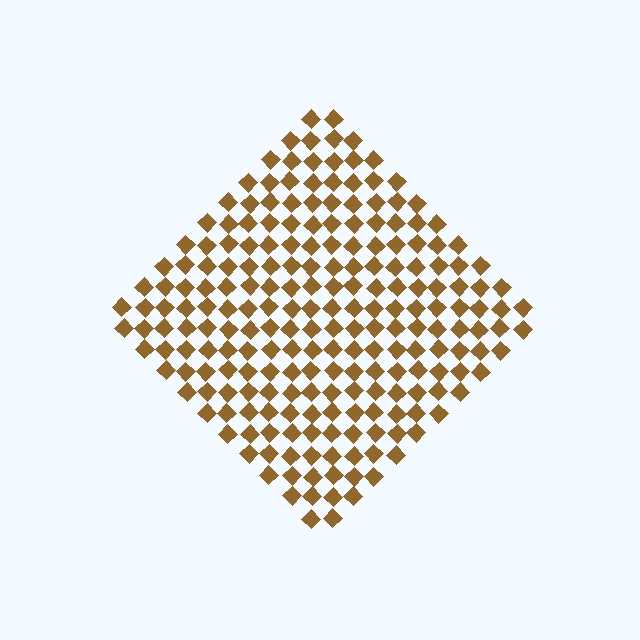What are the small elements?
The small elements are diamonds.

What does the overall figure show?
The overall figure shows a diamond.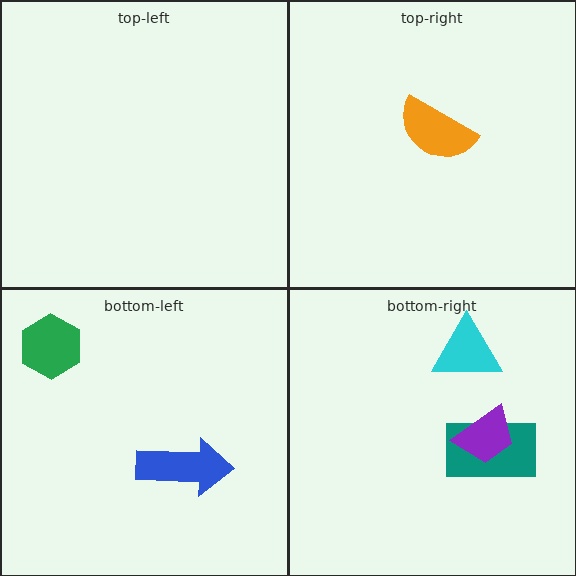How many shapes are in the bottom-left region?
2.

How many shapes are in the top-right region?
1.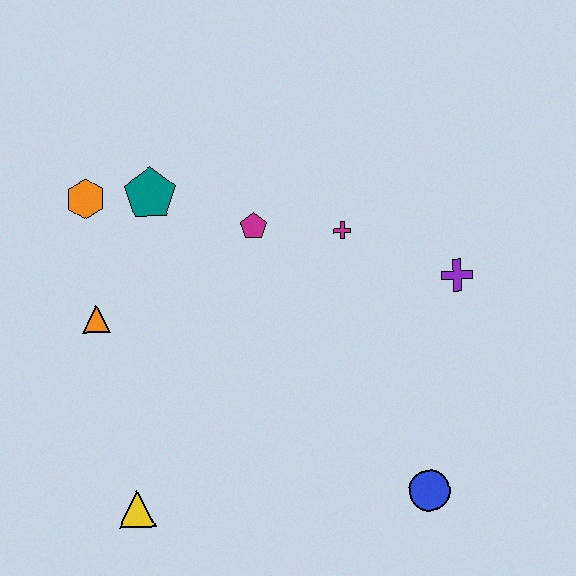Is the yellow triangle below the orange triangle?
Yes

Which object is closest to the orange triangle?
The orange hexagon is closest to the orange triangle.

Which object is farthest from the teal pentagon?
The blue circle is farthest from the teal pentagon.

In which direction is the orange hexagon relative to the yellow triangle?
The orange hexagon is above the yellow triangle.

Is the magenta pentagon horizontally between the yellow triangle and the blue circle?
Yes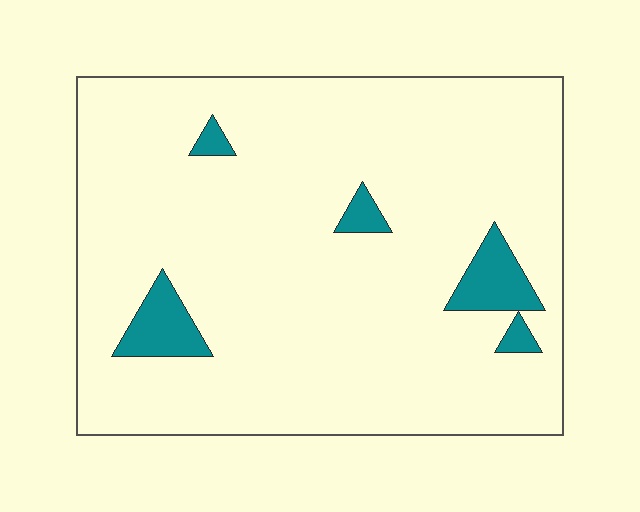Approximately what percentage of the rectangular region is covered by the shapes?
Approximately 5%.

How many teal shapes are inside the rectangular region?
5.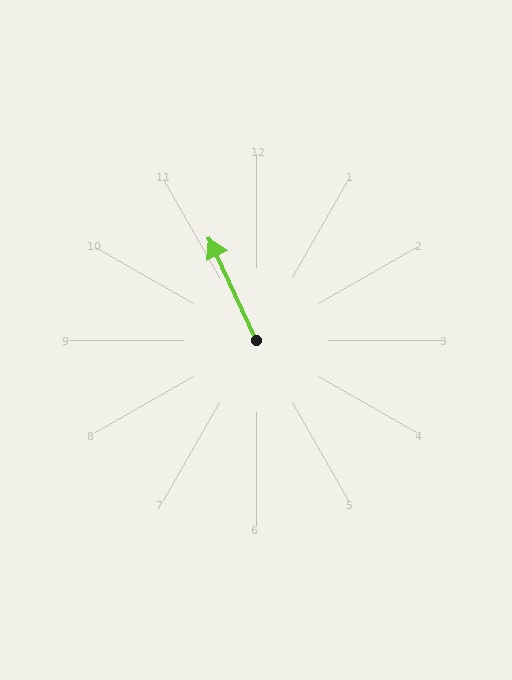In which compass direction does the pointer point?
Northwest.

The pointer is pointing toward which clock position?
Roughly 11 o'clock.